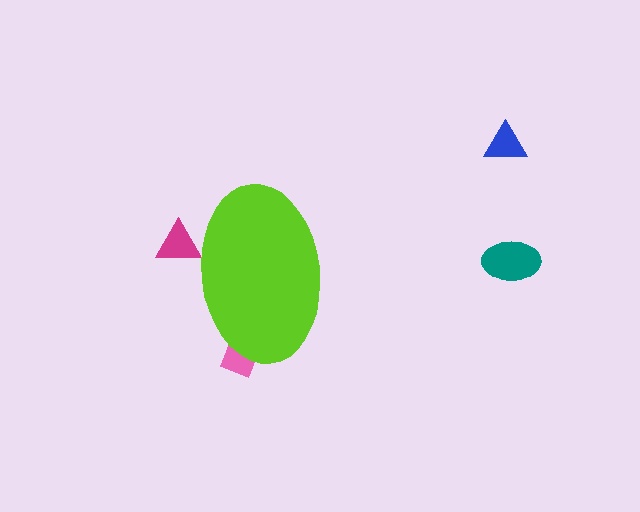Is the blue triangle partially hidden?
No, the blue triangle is fully visible.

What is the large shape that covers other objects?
A lime ellipse.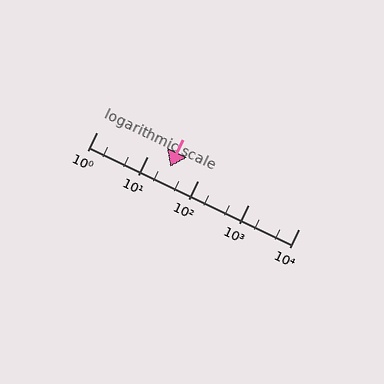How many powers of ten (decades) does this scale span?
The scale spans 4 decades, from 1 to 10000.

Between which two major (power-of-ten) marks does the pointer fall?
The pointer is between 10 and 100.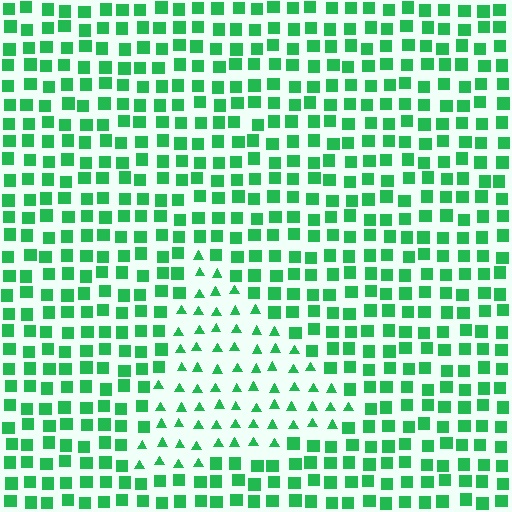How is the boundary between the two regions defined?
The boundary is defined by a change in element shape: triangles inside vs. squares outside. All elements share the same color and spacing.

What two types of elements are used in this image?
The image uses triangles inside the triangle region and squares outside it.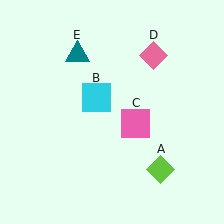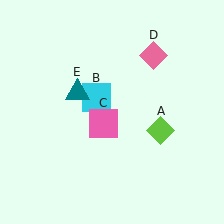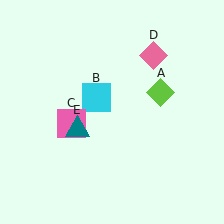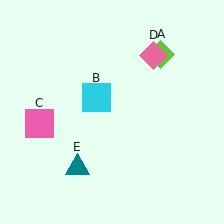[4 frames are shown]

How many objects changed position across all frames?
3 objects changed position: lime diamond (object A), pink square (object C), teal triangle (object E).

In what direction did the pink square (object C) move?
The pink square (object C) moved left.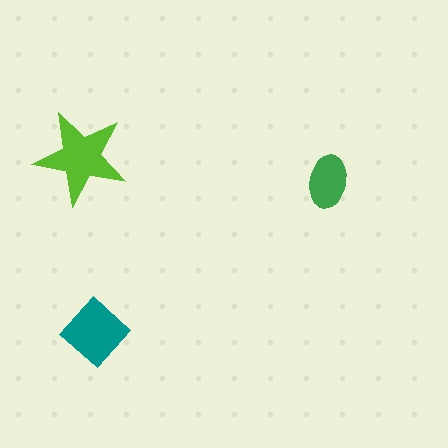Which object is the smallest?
The green ellipse.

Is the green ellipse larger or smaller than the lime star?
Smaller.